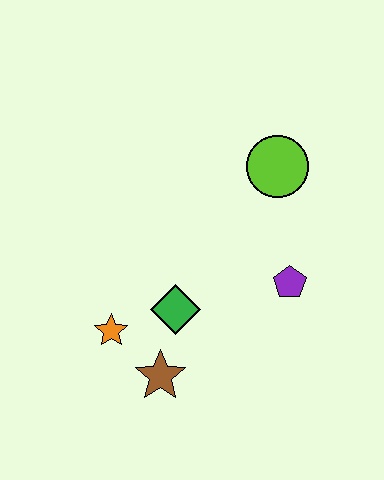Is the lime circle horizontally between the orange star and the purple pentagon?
Yes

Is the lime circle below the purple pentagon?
No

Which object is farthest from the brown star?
The lime circle is farthest from the brown star.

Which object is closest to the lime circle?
The purple pentagon is closest to the lime circle.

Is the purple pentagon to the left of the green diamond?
No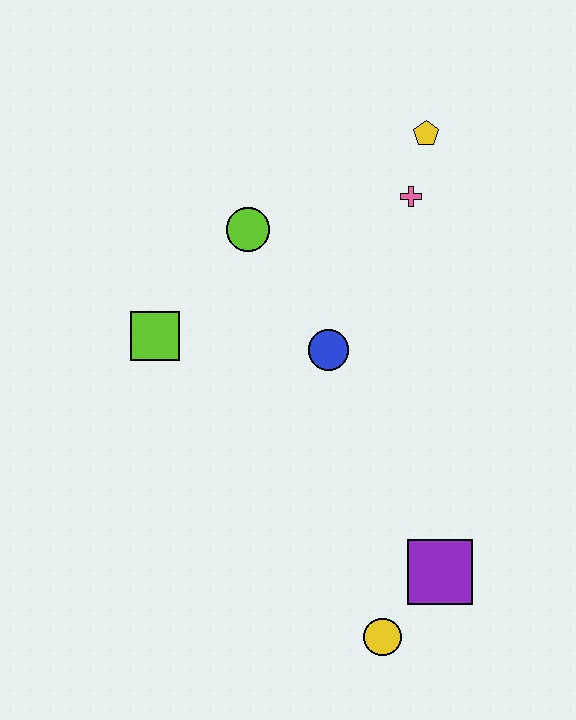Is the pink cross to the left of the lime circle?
No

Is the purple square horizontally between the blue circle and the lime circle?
No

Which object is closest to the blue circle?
The lime circle is closest to the blue circle.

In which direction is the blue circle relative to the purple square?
The blue circle is above the purple square.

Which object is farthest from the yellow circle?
The yellow pentagon is farthest from the yellow circle.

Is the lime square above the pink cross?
No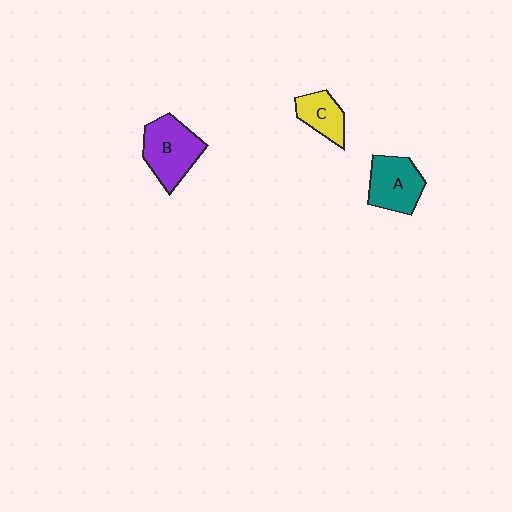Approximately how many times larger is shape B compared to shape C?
Approximately 1.7 times.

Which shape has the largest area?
Shape B (purple).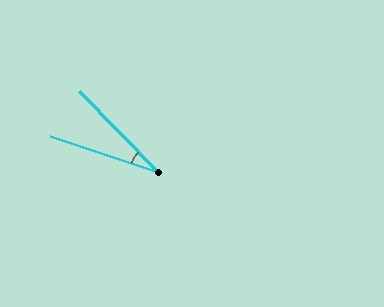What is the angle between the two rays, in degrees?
Approximately 27 degrees.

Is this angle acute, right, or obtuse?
It is acute.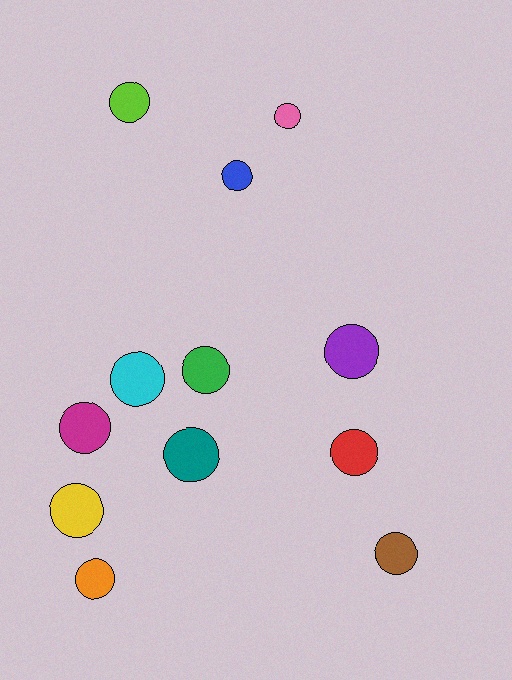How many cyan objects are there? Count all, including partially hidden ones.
There is 1 cyan object.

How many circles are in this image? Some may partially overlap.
There are 12 circles.